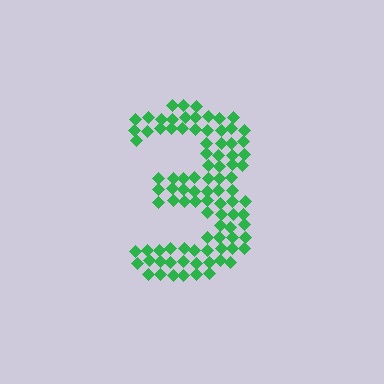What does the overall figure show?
The overall figure shows the digit 3.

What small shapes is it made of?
It is made of small diamonds.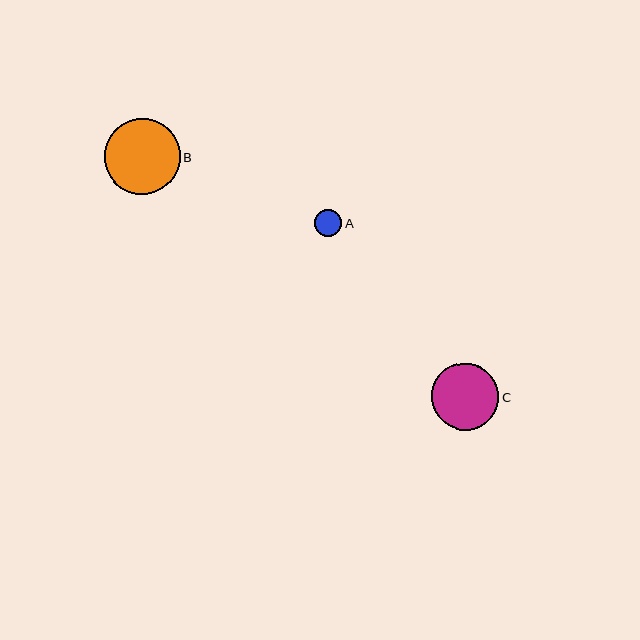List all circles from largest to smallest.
From largest to smallest: B, C, A.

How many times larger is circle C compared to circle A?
Circle C is approximately 2.5 times the size of circle A.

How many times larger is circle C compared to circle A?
Circle C is approximately 2.5 times the size of circle A.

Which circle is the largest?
Circle B is the largest with a size of approximately 75 pixels.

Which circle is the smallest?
Circle A is the smallest with a size of approximately 27 pixels.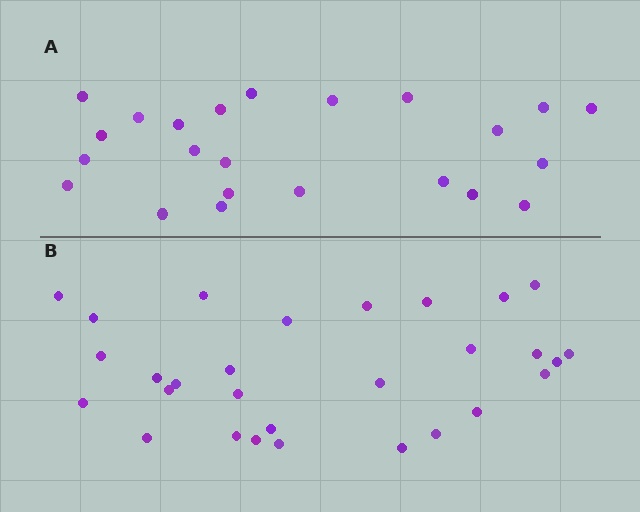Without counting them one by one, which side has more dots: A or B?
Region B (the bottom region) has more dots.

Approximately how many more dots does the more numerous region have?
Region B has about 6 more dots than region A.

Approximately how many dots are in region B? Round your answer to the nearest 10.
About 30 dots. (The exact count is 29, which rounds to 30.)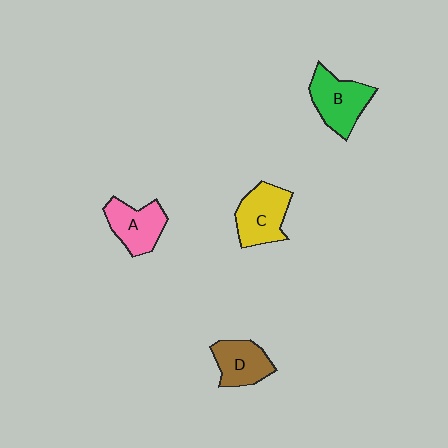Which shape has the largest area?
Shape B (green).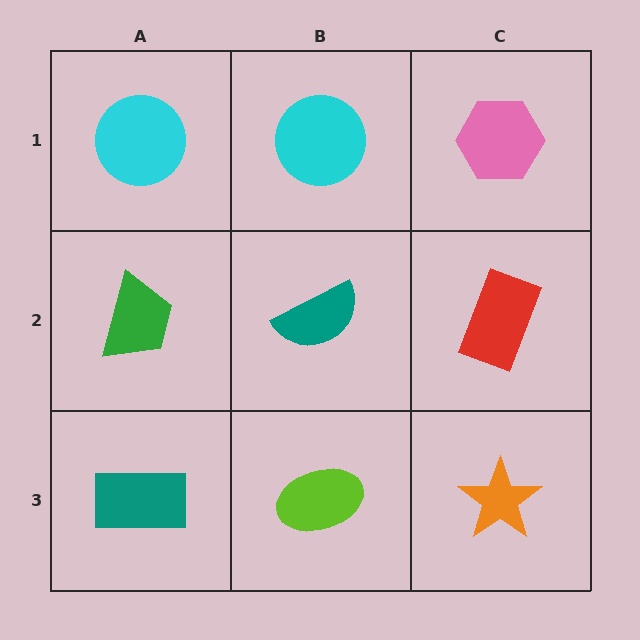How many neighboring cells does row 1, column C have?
2.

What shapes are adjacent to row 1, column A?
A green trapezoid (row 2, column A), a cyan circle (row 1, column B).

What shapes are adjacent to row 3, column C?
A red rectangle (row 2, column C), a lime ellipse (row 3, column B).